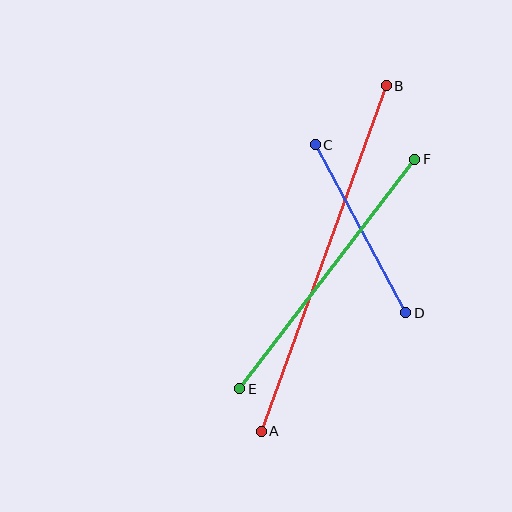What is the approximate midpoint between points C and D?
The midpoint is at approximately (361, 229) pixels.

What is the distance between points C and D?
The distance is approximately 191 pixels.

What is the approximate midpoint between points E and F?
The midpoint is at approximately (327, 274) pixels.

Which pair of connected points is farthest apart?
Points A and B are farthest apart.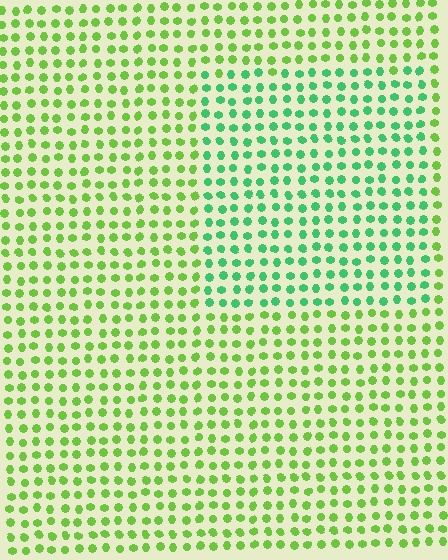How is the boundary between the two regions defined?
The boundary is defined purely by a slight shift in hue (about 40 degrees). Spacing, size, and orientation are identical on both sides.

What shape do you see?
I see a rectangle.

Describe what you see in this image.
The image is filled with small lime elements in a uniform arrangement. A rectangle-shaped region is visible where the elements are tinted to a slightly different hue, forming a subtle color boundary.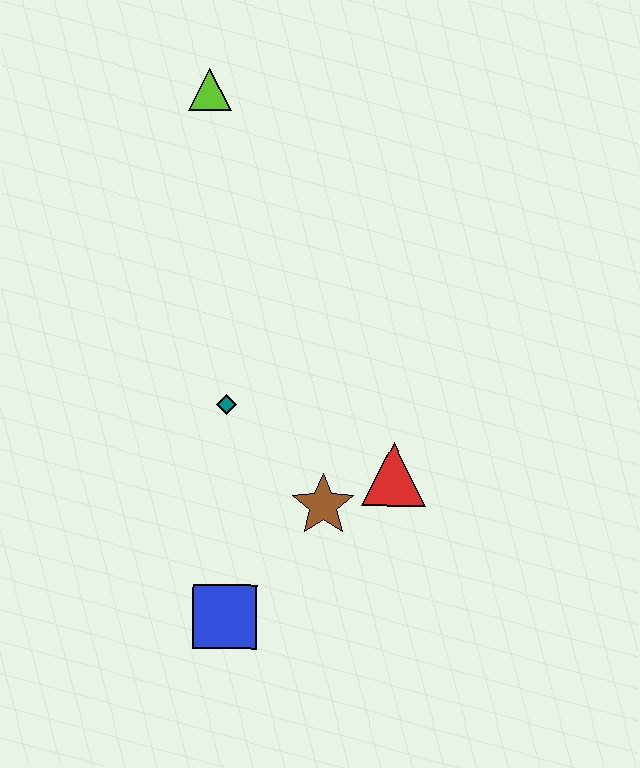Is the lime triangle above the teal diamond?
Yes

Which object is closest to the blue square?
The brown star is closest to the blue square.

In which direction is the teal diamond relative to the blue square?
The teal diamond is above the blue square.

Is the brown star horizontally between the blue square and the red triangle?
Yes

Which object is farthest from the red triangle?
The lime triangle is farthest from the red triangle.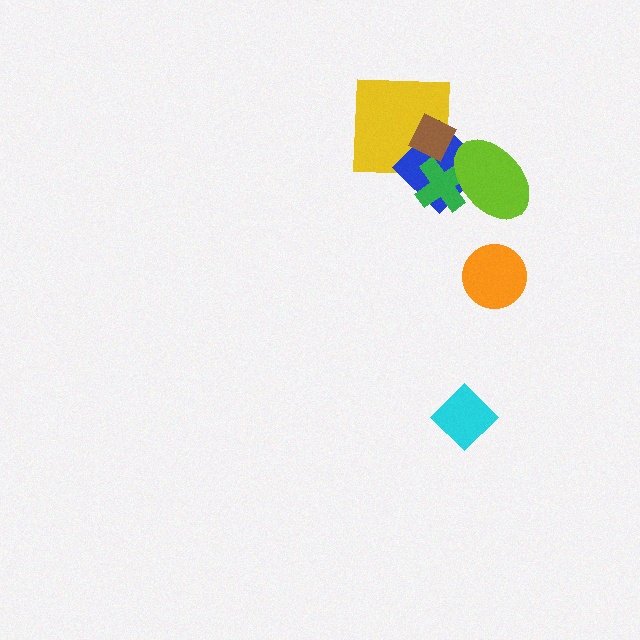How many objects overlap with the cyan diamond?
0 objects overlap with the cyan diamond.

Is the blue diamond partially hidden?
Yes, it is partially covered by another shape.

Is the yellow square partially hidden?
Yes, it is partially covered by another shape.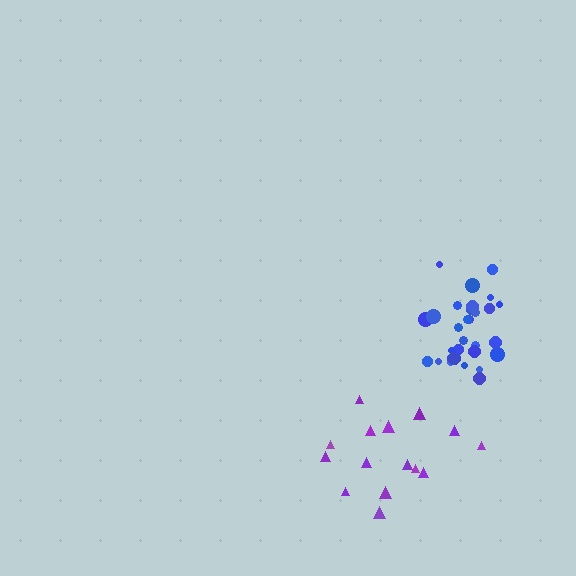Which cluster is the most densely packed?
Blue.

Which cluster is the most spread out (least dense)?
Purple.